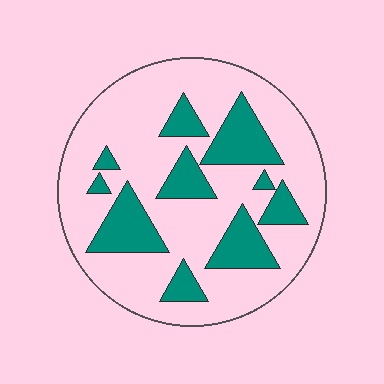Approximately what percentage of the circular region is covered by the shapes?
Approximately 25%.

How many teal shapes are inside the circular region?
10.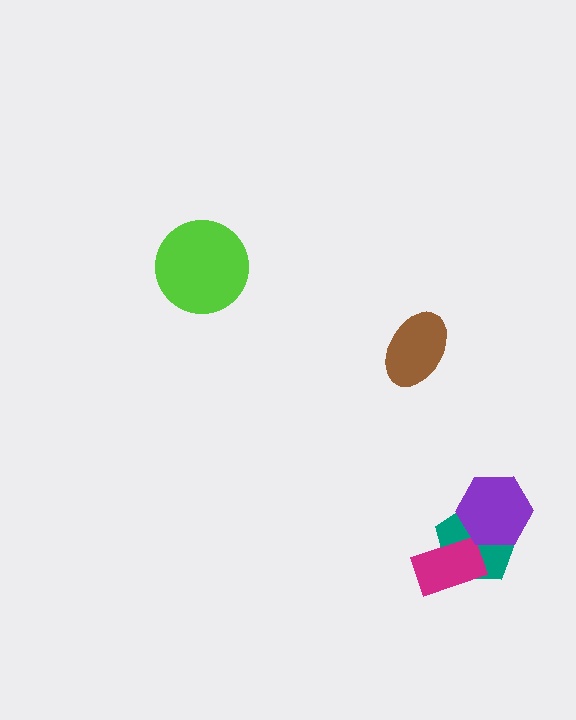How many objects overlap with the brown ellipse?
0 objects overlap with the brown ellipse.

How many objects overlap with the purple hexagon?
1 object overlaps with the purple hexagon.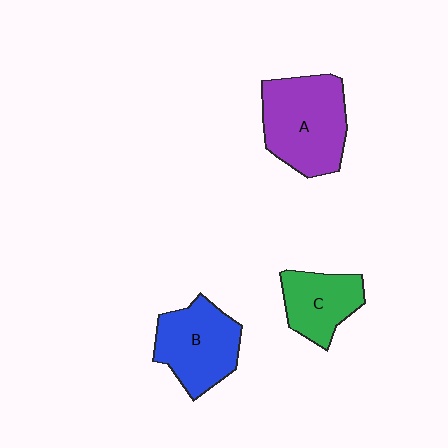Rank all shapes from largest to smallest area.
From largest to smallest: A (purple), B (blue), C (green).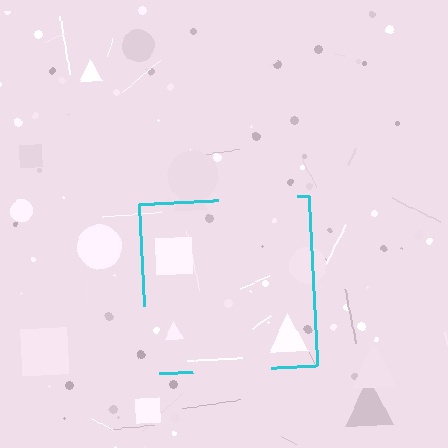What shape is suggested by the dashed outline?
The dashed outline suggests a square.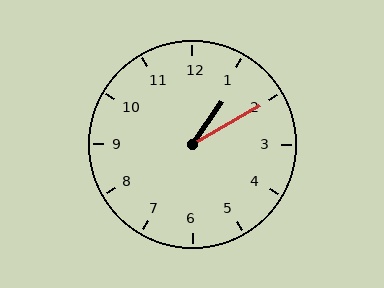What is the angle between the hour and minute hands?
Approximately 25 degrees.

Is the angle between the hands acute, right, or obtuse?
It is acute.